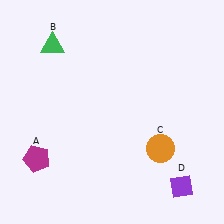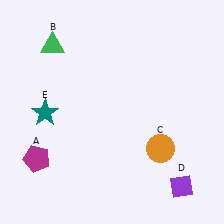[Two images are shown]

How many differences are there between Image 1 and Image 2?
There is 1 difference between the two images.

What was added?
A teal star (E) was added in Image 2.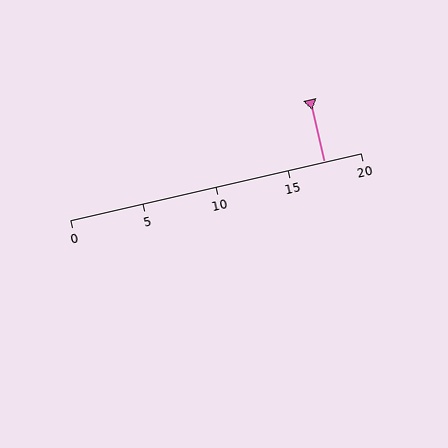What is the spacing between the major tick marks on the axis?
The major ticks are spaced 5 apart.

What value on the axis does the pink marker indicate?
The marker indicates approximately 17.5.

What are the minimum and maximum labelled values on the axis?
The axis runs from 0 to 20.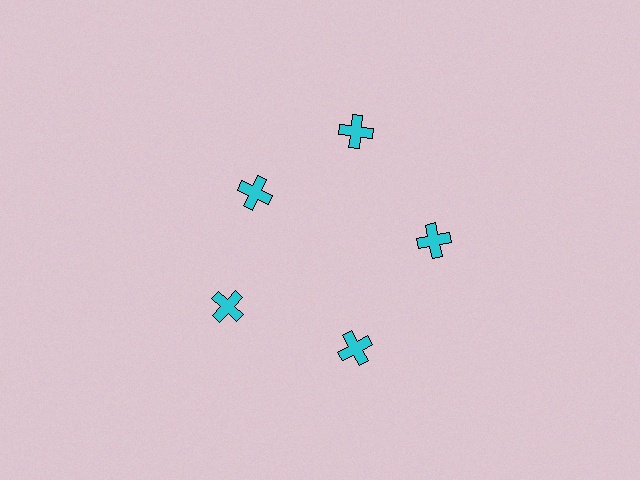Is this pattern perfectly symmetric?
No. The 5 cyan crosses are arranged in a ring, but one element near the 10 o'clock position is pulled inward toward the center, breaking the 5-fold rotational symmetry.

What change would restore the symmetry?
The symmetry would be restored by moving it outward, back onto the ring so that all 5 crosses sit at equal angles and equal distance from the center.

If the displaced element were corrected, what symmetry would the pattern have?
It would have 5-fold rotational symmetry — the pattern would map onto itself every 72 degrees.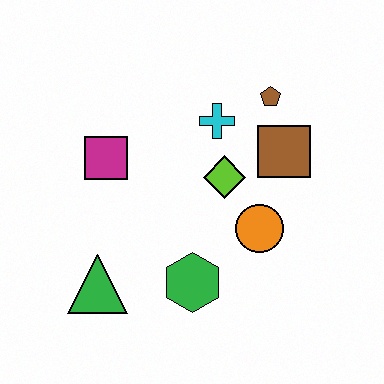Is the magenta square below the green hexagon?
No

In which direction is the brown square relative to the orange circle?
The brown square is above the orange circle.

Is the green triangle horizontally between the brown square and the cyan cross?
No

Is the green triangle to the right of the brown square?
No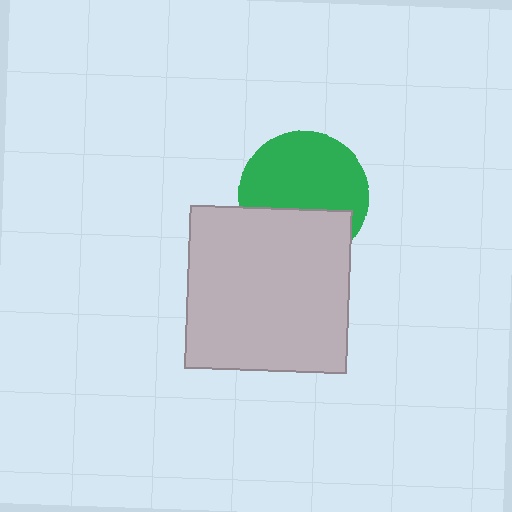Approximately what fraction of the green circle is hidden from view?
Roughly 36% of the green circle is hidden behind the light gray square.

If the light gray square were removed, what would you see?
You would see the complete green circle.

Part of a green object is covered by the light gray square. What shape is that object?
It is a circle.